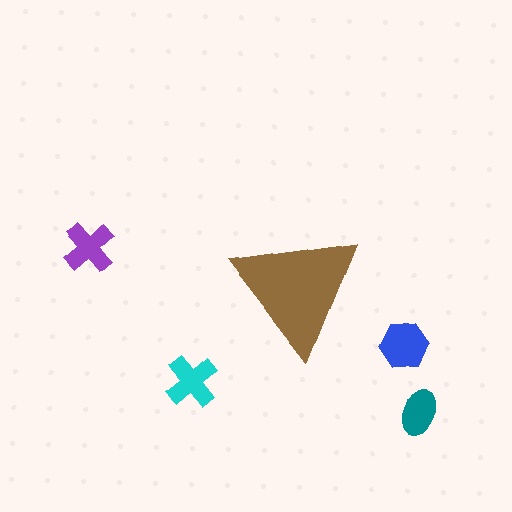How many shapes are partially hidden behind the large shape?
0 shapes are partially hidden.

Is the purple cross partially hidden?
No, the purple cross is fully visible.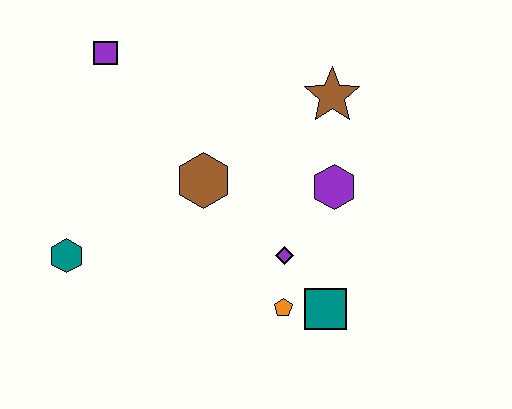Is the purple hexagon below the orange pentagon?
No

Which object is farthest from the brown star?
The teal hexagon is farthest from the brown star.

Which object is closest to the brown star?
The purple hexagon is closest to the brown star.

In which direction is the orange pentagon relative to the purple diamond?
The orange pentagon is below the purple diamond.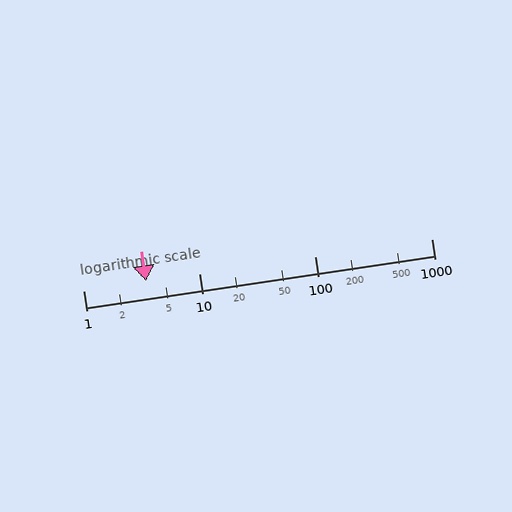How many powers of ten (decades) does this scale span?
The scale spans 3 decades, from 1 to 1000.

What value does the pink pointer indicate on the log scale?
The pointer indicates approximately 3.5.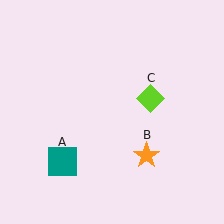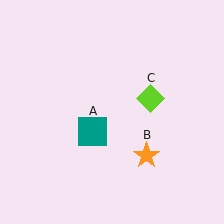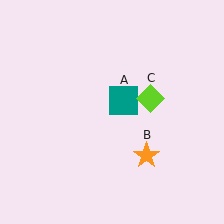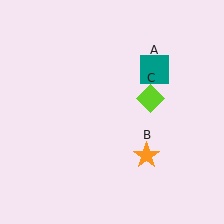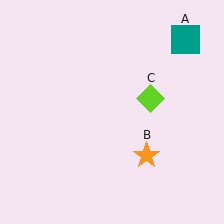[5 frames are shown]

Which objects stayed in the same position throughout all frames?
Orange star (object B) and lime diamond (object C) remained stationary.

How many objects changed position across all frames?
1 object changed position: teal square (object A).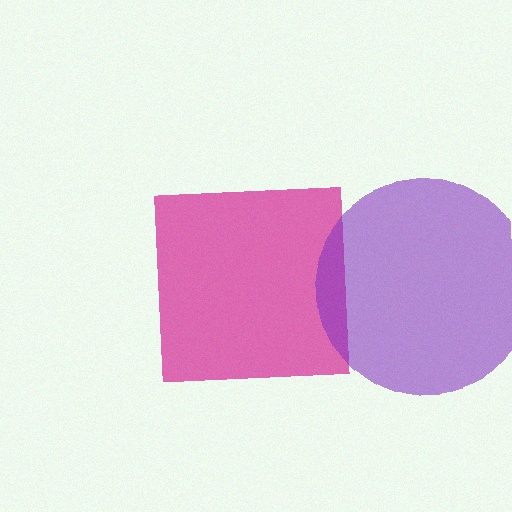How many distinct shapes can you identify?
There are 2 distinct shapes: a magenta square, a purple circle.